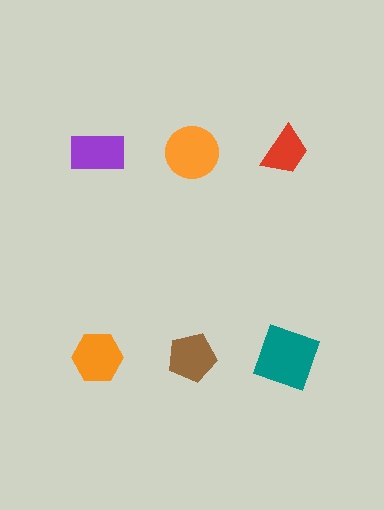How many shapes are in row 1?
3 shapes.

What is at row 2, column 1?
An orange hexagon.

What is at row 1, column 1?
A purple rectangle.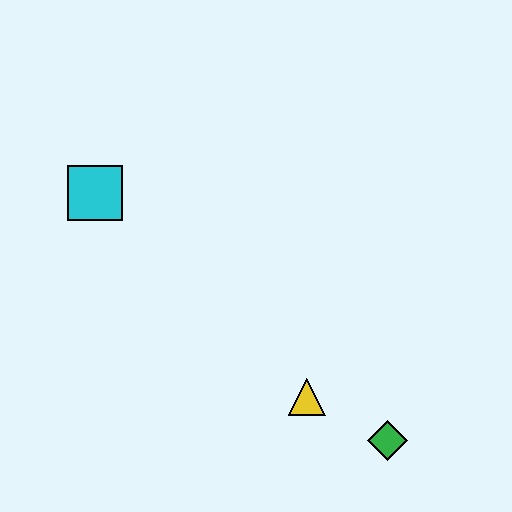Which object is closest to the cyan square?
The yellow triangle is closest to the cyan square.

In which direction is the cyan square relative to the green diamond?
The cyan square is to the left of the green diamond.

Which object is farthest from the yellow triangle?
The cyan square is farthest from the yellow triangle.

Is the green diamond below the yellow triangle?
Yes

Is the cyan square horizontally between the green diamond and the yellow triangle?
No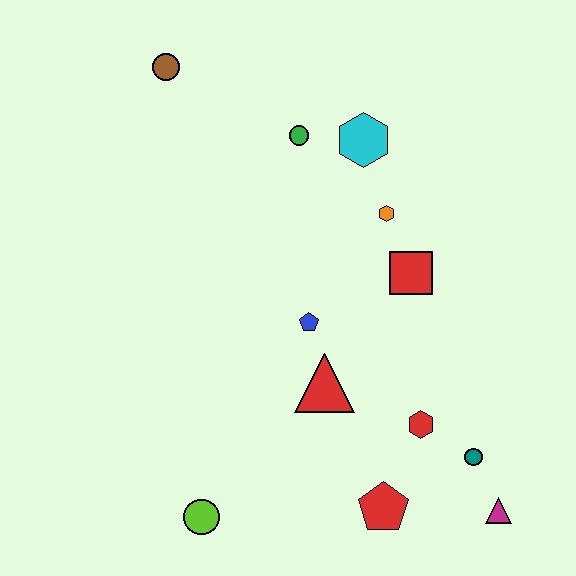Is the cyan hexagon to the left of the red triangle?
No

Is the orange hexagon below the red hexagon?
No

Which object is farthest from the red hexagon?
The brown circle is farthest from the red hexagon.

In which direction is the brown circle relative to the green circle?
The brown circle is to the left of the green circle.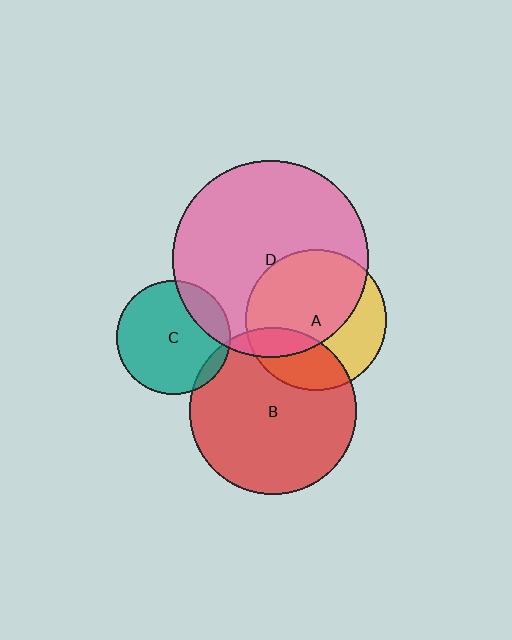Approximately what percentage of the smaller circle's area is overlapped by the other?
Approximately 10%.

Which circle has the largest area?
Circle D (pink).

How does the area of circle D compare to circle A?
Approximately 1.9 times.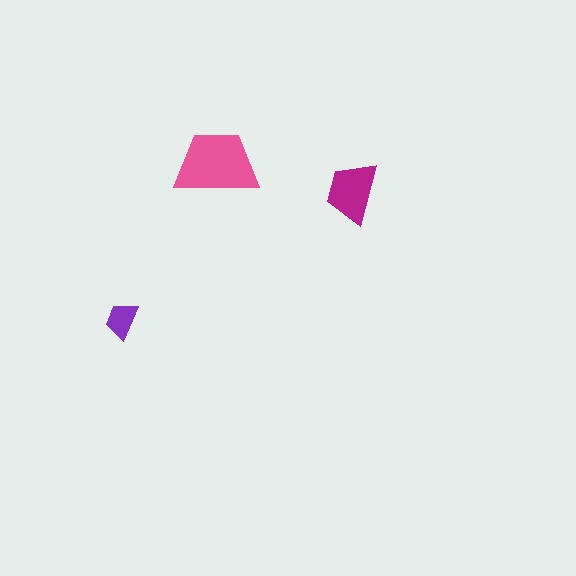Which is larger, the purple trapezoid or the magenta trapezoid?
The magenta one.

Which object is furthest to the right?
The magenta trapezoid is rightmost.